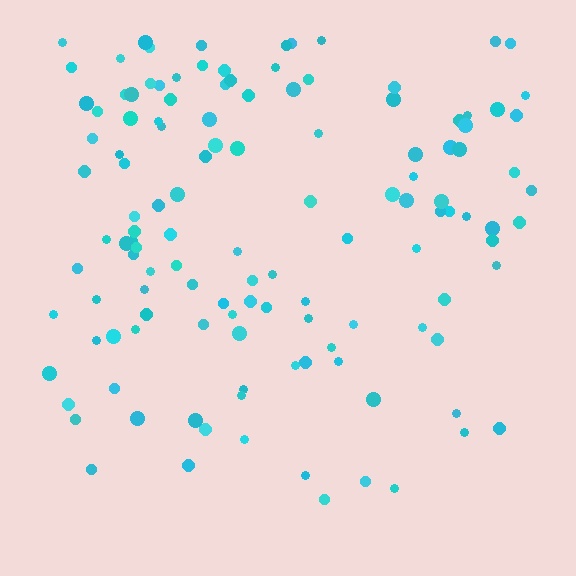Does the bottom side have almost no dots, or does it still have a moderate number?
Still a moderate number, just noticeably fewer than the top.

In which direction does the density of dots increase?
From bottom to top, with the top side densest.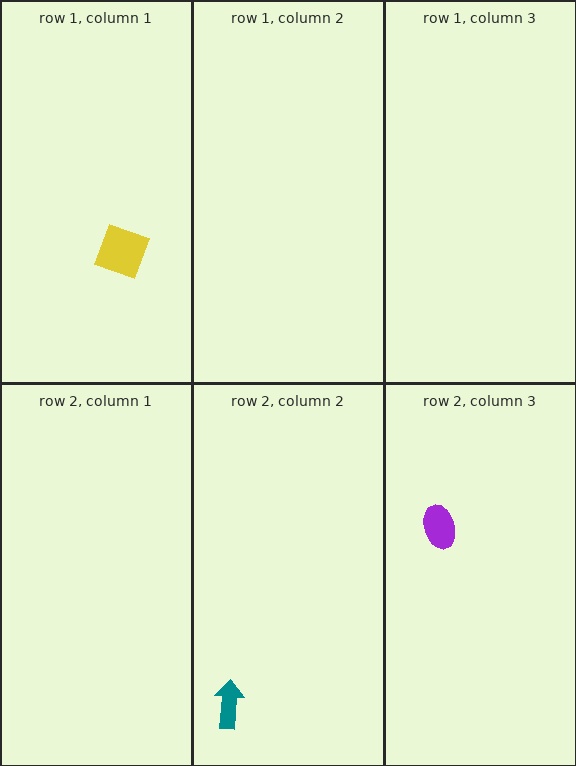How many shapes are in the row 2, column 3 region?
1.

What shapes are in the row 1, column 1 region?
The yellow diamond.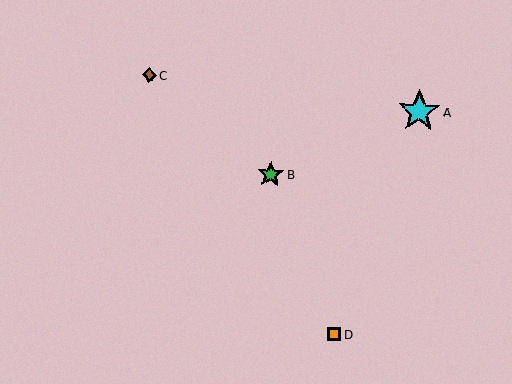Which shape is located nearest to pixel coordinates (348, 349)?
The orange square (labeled D) at (334, 335) is nearest to that location.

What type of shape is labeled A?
Shape A is a cyan star.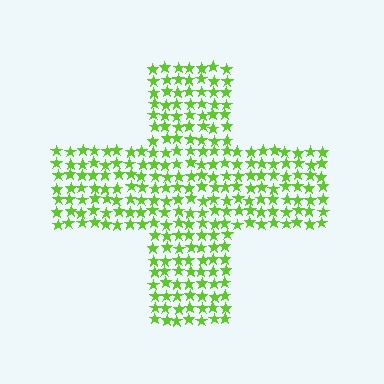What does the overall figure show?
The overall figure shows a cross.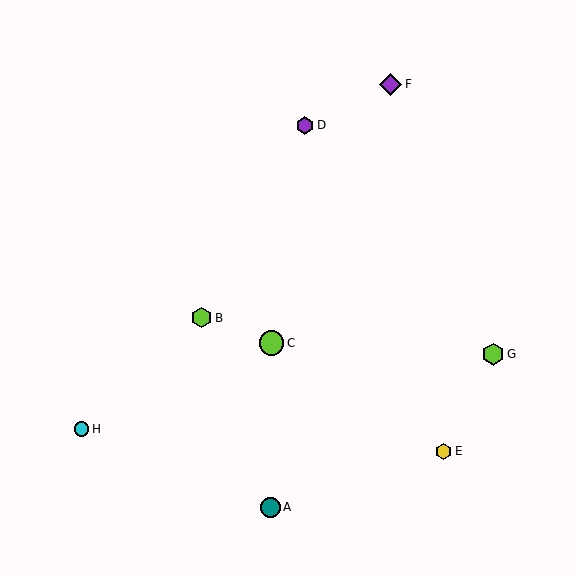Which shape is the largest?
The lime circle (labeled C) is the largest.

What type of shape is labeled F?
Shape F is a purple diamond.